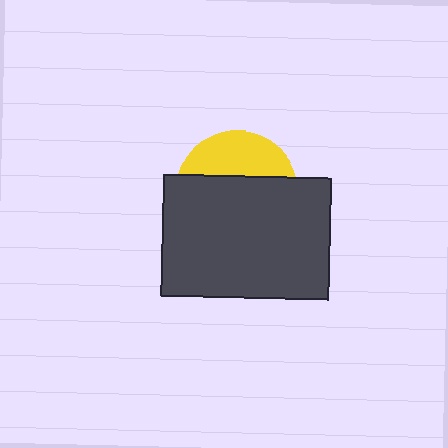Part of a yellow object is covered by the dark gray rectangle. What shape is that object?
It is a circle.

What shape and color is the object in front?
The object in front is a dark gray rectangle.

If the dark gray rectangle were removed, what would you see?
You would see the complete yellow circle.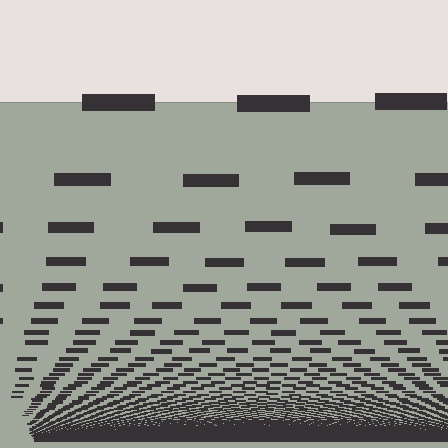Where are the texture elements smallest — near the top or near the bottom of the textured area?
Near the bottom.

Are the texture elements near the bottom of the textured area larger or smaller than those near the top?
Smaller. The gradient is inverted — elements near the bottom are smaller and denser.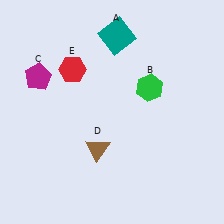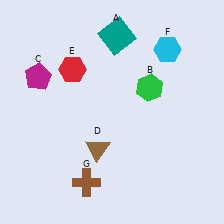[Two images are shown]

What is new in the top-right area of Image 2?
A cyan hexagon (F) was added in the top-right area of Image 2.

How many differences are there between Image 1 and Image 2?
There are 2 differences between the two images.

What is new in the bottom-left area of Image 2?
A brown cross (G) was added in the bottom-left area of Image 2.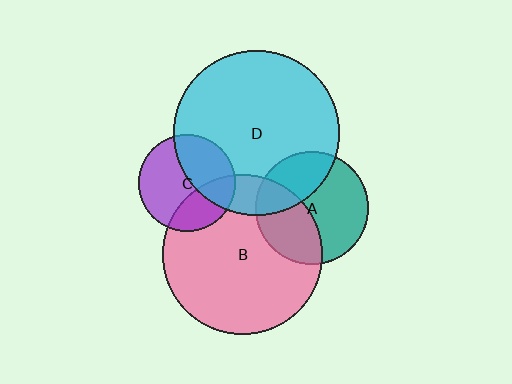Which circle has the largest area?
Circle D (cyan).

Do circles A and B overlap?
Yes.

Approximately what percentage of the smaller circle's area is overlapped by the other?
Approximately 40%.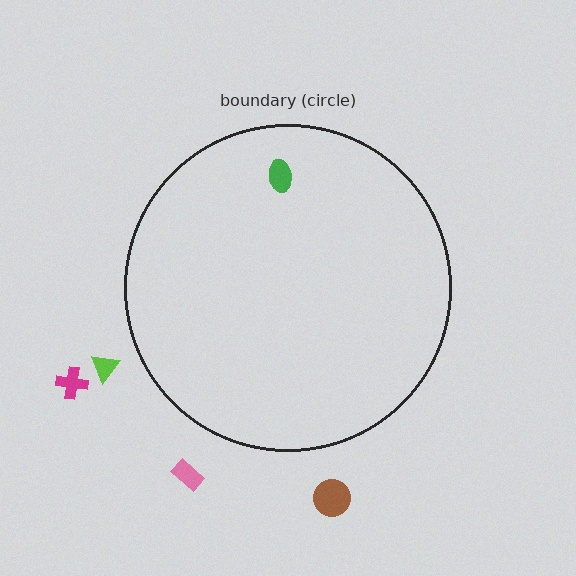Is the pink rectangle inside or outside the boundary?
Outside.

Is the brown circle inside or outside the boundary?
Outside.